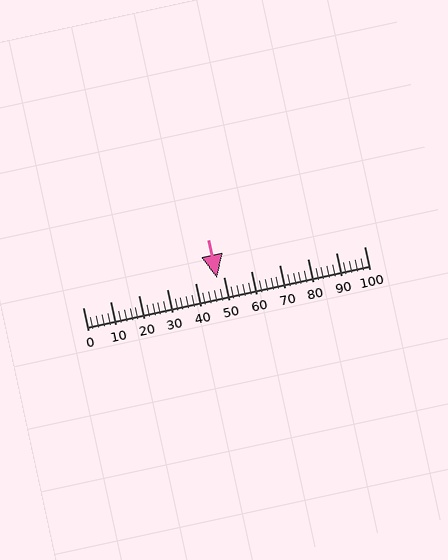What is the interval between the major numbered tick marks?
The major tick marks are spaced 10 units apart.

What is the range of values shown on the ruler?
The ruler shows values from 0 to 100.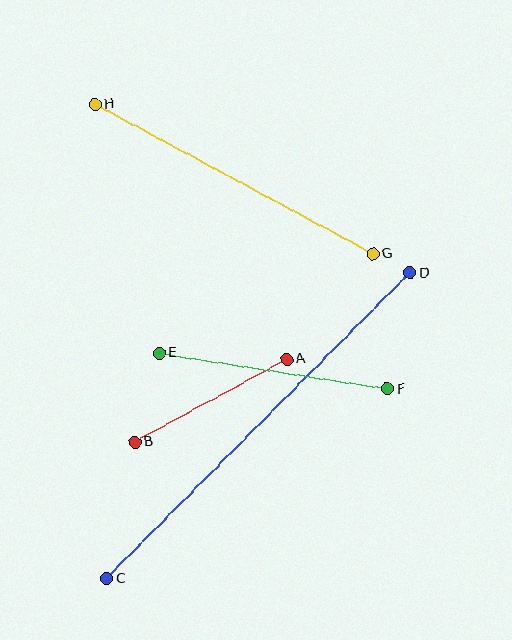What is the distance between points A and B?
The distance is approximately 173 pixels.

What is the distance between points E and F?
The distance is approximately 231 pixels.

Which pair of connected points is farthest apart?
Points C and D are farthest apart.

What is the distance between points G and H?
The distance is approximately 315 pixels.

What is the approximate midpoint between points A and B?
The midpoint is at approximately (211, 401) pixels.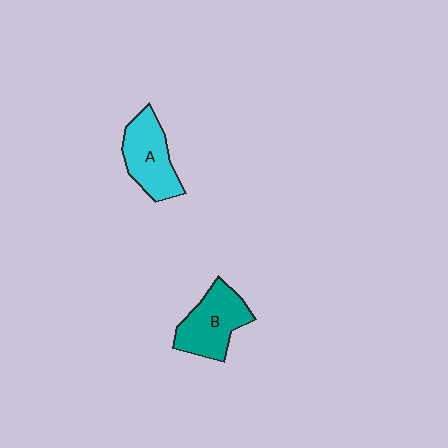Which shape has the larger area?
Shape B (teal).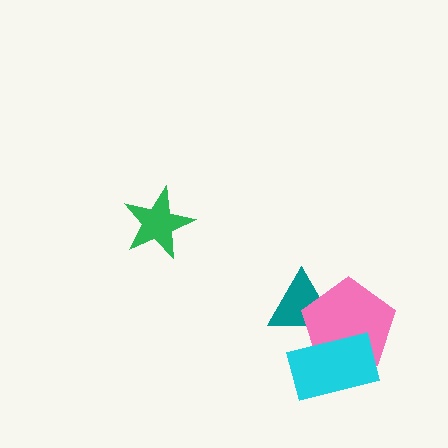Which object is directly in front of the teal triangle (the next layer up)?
The pink pentagon is directly in front of the teal triangle.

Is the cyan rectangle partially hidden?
No, no other shape covers it.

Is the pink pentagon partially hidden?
Yes, it is partially covered by another shape.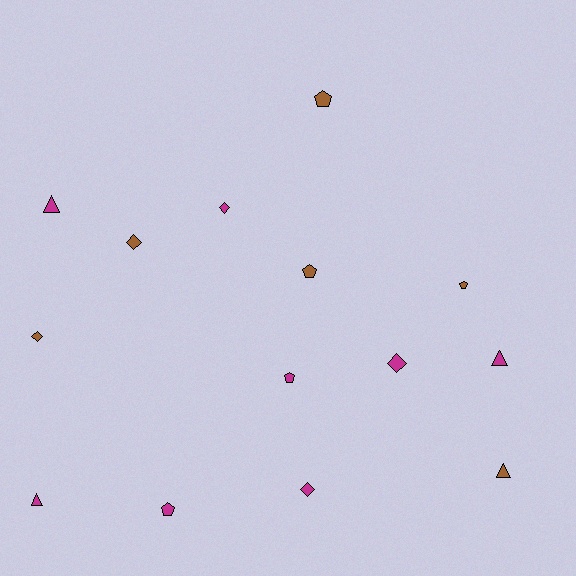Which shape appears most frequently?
Pentagon, with 5 objects.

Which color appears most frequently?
Magenta, with 8 objects.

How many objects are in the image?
There are 14 objects.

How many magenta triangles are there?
There are 3 magenta triangles.